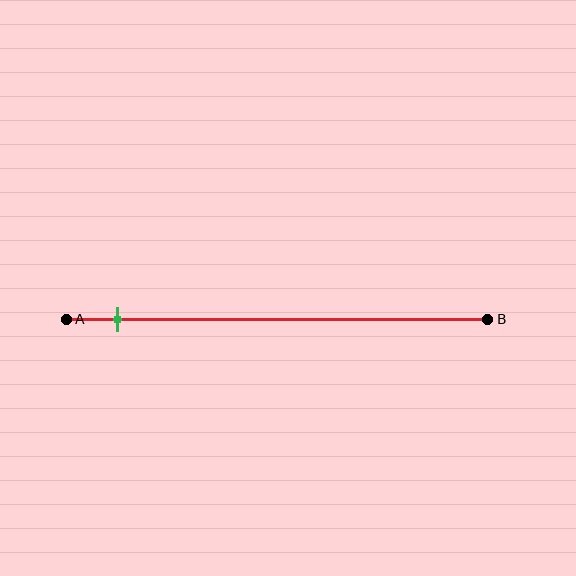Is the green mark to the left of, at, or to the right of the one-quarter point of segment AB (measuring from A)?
The green mark is to the left of the one-quarter point of segment AB.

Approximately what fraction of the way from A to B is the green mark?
The green mark is approximately 10% of the way from A to B.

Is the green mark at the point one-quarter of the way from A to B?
No, the mark is at about 10% from A, not at the 25% one-quarter point.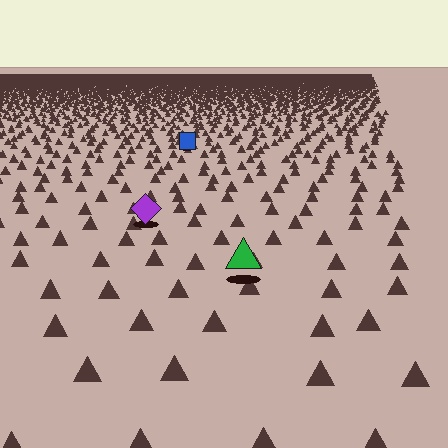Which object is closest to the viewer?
The green triangle is closest. The texture marks near it are larger and more spread out.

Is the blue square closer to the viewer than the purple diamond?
No. The purple diamond is closer — you can tell from the texture gradient: the ground texture is coarser near it.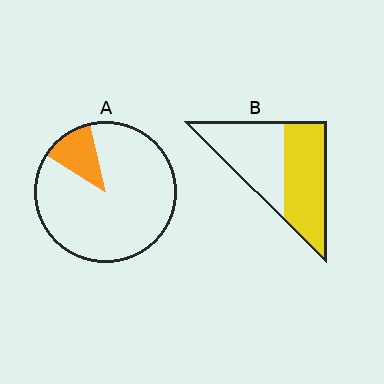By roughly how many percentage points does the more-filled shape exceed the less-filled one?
By roughly 40 percentage points (B over A).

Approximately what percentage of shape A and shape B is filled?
A is approximately 15% and B is approximately 50%.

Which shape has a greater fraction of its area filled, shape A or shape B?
Shape B.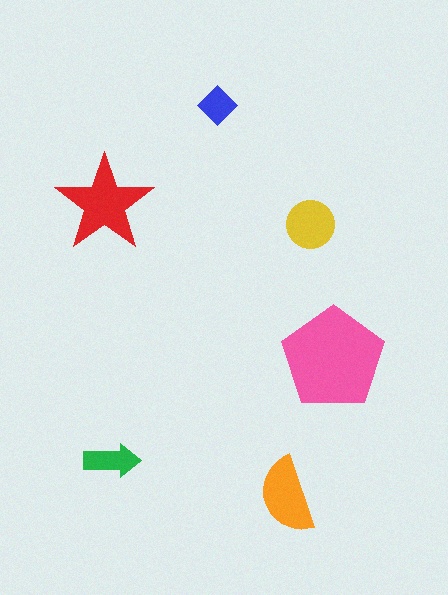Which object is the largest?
The pink pentagon.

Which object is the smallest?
The blue diamond.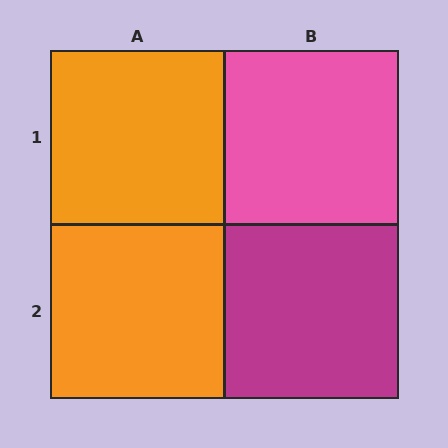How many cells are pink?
1 cell is pink.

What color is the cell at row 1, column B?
Pink.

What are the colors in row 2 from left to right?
Orange, magenta.